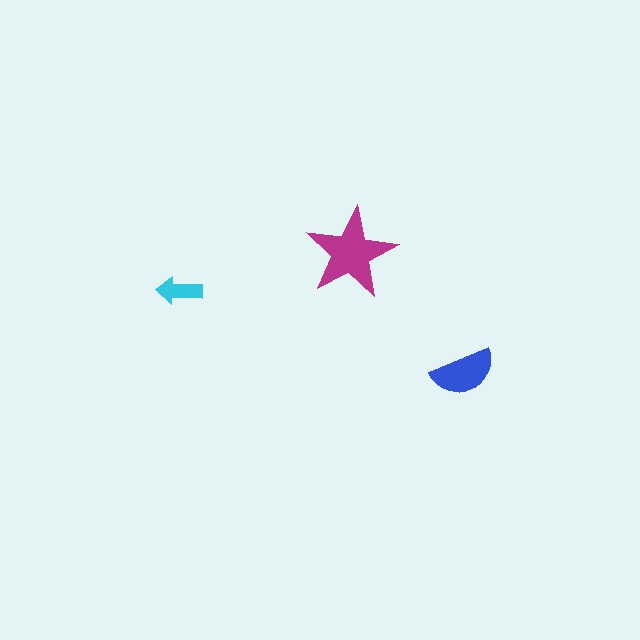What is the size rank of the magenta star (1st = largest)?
1st.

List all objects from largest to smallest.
The magenta star, the blue semicircle, the cyan arrow.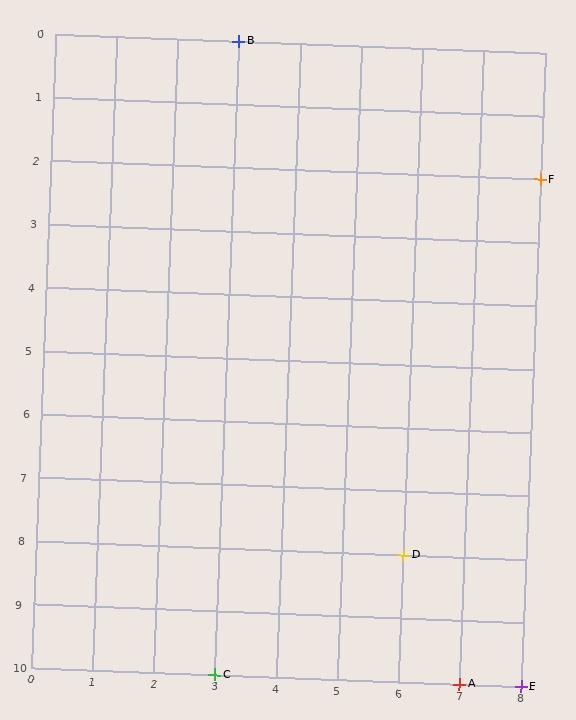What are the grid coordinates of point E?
Point E is at grid coordinates (8, 10).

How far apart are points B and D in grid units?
Points B and D are 3 columns and 8 rows apart (about 8.5 grid units diagonally).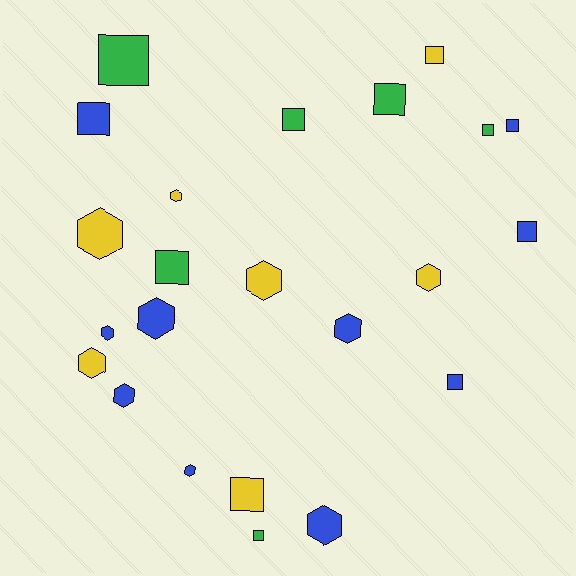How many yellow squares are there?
There are 2 yellow squares.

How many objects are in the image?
There are 23 objects.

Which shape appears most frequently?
Square, with 12 objects.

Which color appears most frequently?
Blue, with 10 objects.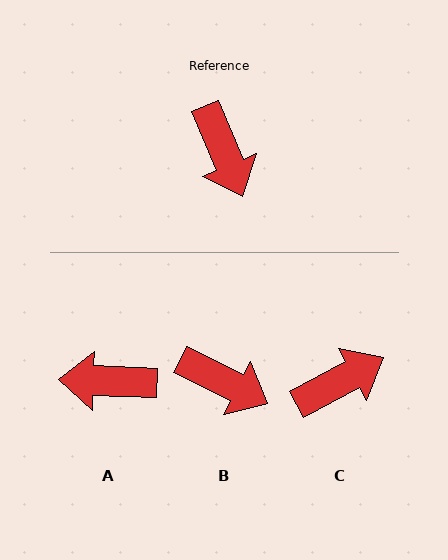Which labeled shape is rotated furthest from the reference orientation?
A, about 115 degrees away.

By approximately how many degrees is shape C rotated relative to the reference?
Approximately 96 degrees counter-clockwise.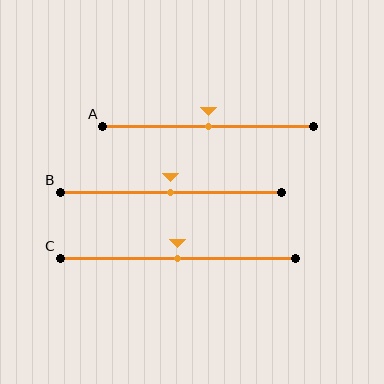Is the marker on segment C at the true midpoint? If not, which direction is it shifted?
Yes, the marker on segment C is at the true midpoint.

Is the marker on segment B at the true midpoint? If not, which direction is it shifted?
Yes, the marker on segment B is at the true midpoint.